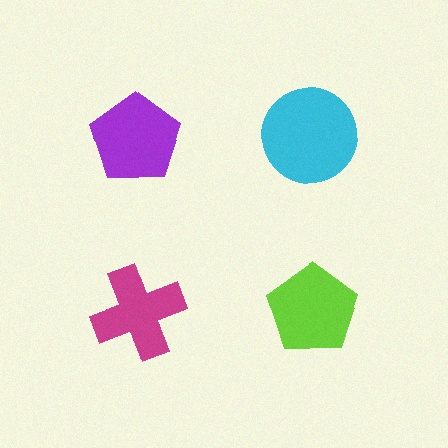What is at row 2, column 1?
A magenta cross.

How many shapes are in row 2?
2 shapes.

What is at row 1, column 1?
A purple pentagon.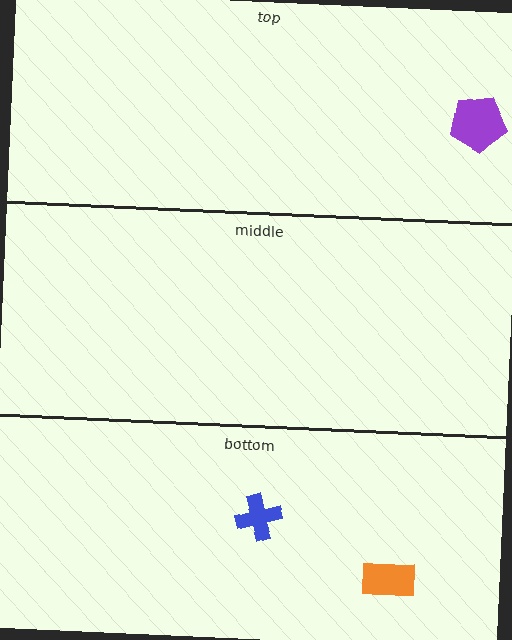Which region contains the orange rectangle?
The bottom region.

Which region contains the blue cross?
The bottom region.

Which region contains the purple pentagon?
The top region.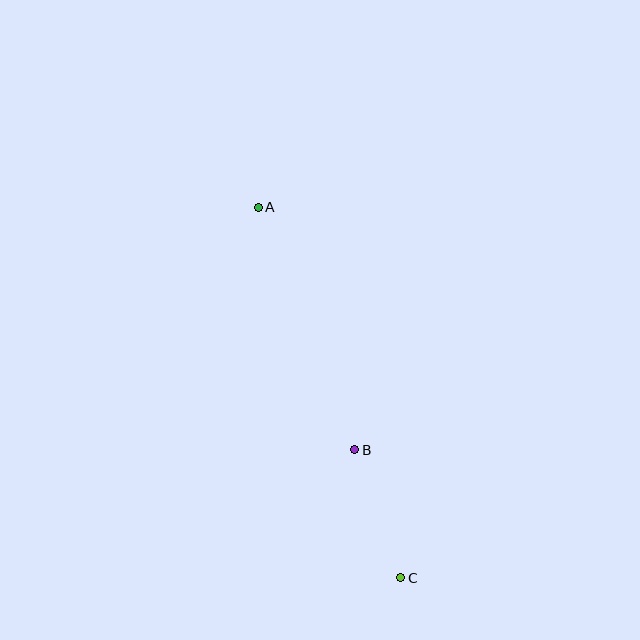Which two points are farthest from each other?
Points A and C are farthest from each other.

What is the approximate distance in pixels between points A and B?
The distance between A and B is approximately 261 pixels.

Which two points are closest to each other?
Points B and C are closest to each other.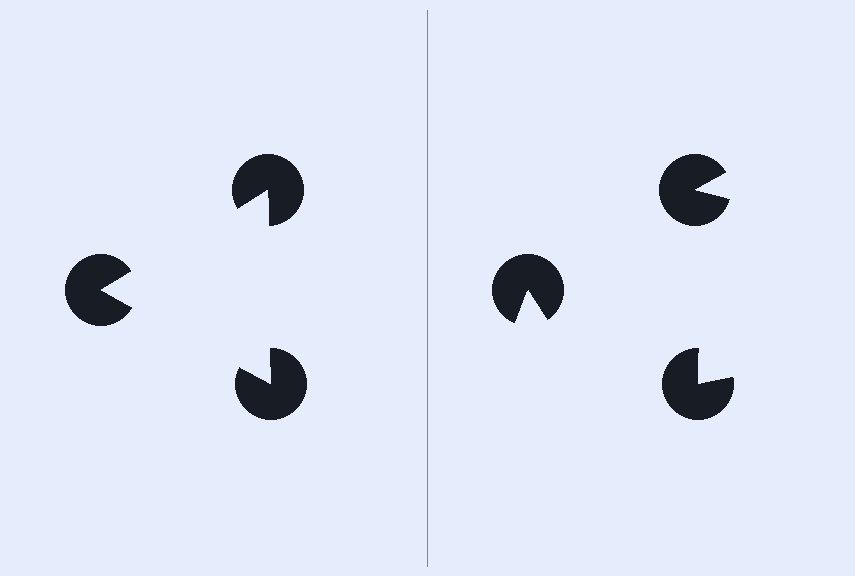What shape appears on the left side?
An illusory triangle.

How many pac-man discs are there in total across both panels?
6 — 3 on each side.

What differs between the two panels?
The pac-man discs are positioned identically on both sides; only the wedge orientations differ. On the left they align to a triangle; on the right they are misaligned.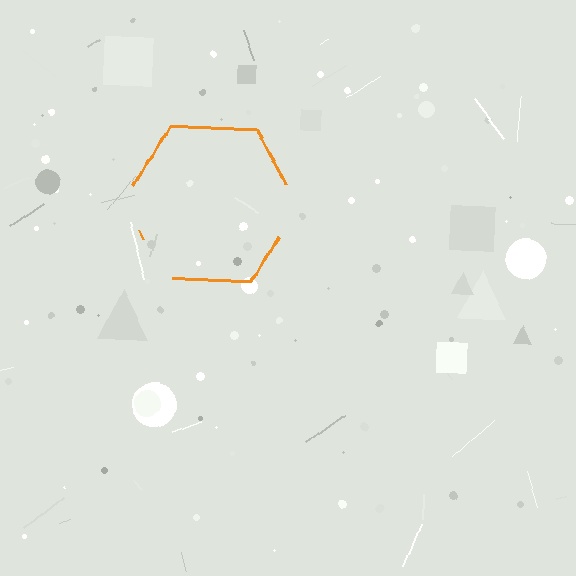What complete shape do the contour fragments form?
The contour fragments form a hexagon.